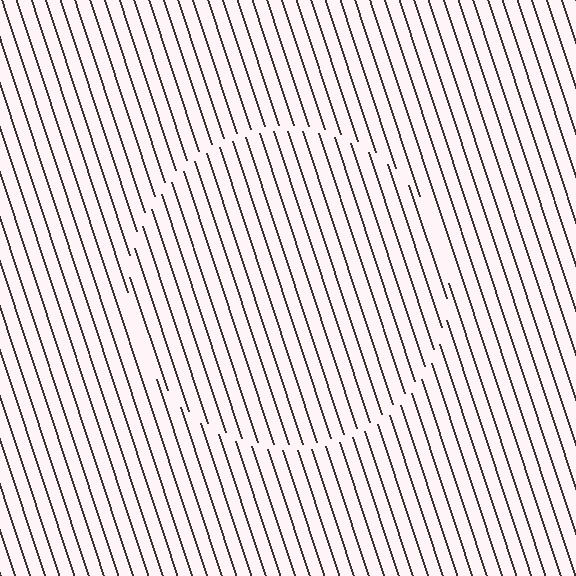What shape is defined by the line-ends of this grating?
An illusory circle. The interior of the shape contains the same grating, shifted by half a period — the contour is defined by the phase discontinuity where line-ends from the inner and outer gratings abut.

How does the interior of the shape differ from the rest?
The interior of the shape contains the same grating, shifted by half a period — the contour is defined by the phase discontinuity where line-ends from the inner and outer gratings abut.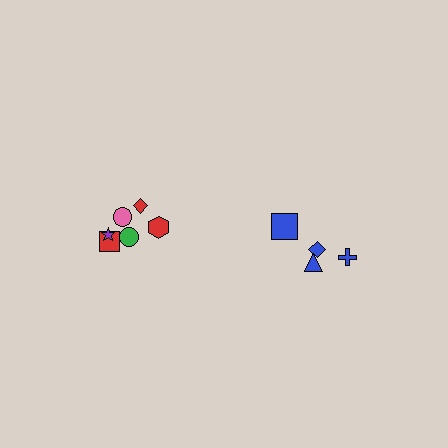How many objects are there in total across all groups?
There are 10 objects.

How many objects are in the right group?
There are 4 objects.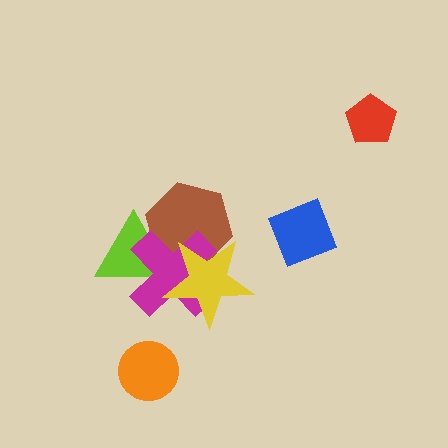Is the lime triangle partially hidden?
Yes, it is partially covered by another shape.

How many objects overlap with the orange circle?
0 objects overlap with the orange circle.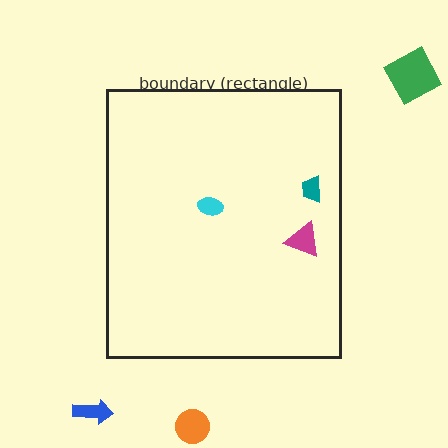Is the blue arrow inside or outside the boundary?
Outside.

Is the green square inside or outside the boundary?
Outside.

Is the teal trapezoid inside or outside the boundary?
Inside.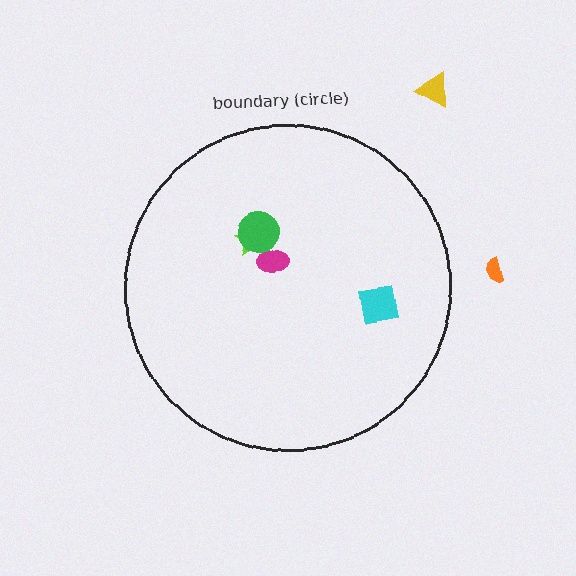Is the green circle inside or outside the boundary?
Inside.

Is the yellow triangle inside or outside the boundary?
Outside.